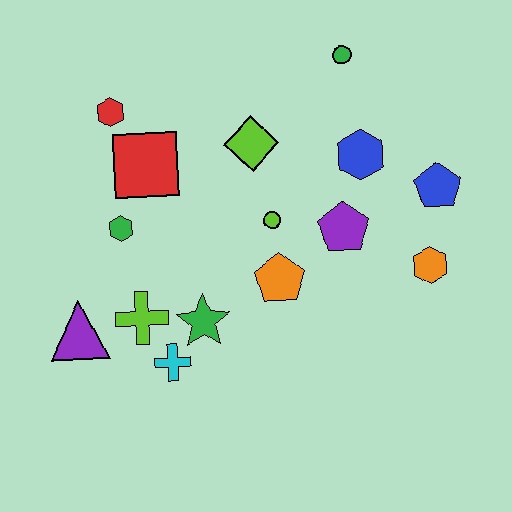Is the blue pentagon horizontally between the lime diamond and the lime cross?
No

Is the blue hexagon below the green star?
No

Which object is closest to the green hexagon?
The red square is closest to the green hexagon.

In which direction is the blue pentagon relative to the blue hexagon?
The blue pentagon is to the right of the blue hexagon.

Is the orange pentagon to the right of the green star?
Yes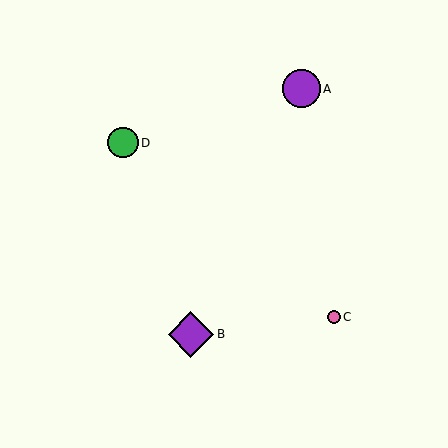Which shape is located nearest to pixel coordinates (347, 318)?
The pink circle (labeled C) at (334, 317) is nearest to that location.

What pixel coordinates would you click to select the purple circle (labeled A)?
Click at (301, 89) to select the purple circle A.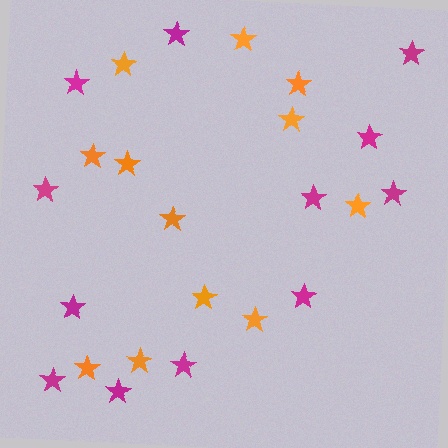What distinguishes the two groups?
There are 2 groups: one group of orange stars (12) and one group of magenta stars (12).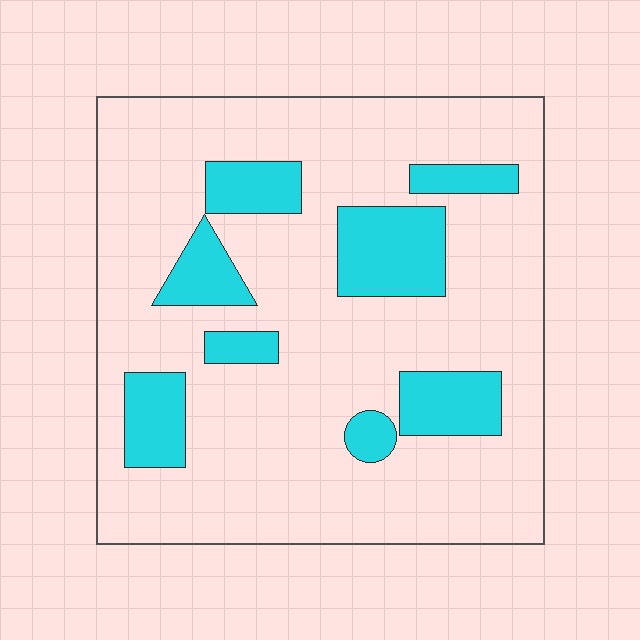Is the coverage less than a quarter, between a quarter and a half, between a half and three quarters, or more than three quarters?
Less than a quarter.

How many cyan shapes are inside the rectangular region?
8.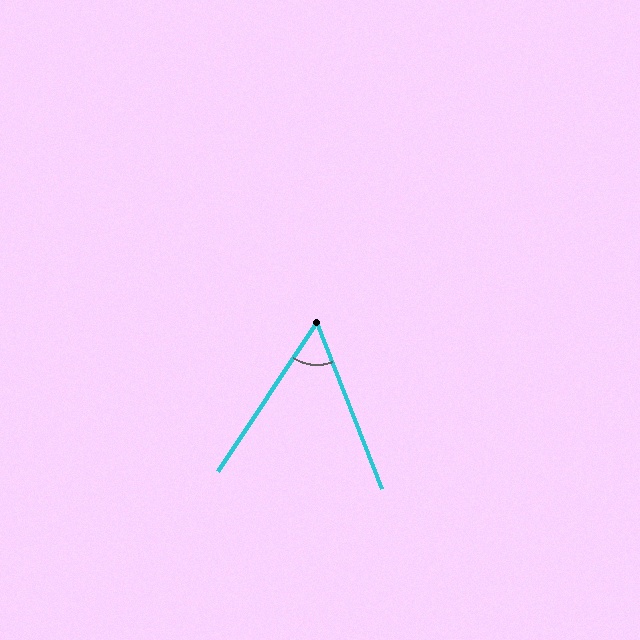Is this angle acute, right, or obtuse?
It is acute.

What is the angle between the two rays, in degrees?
Approximately 55 degrees.